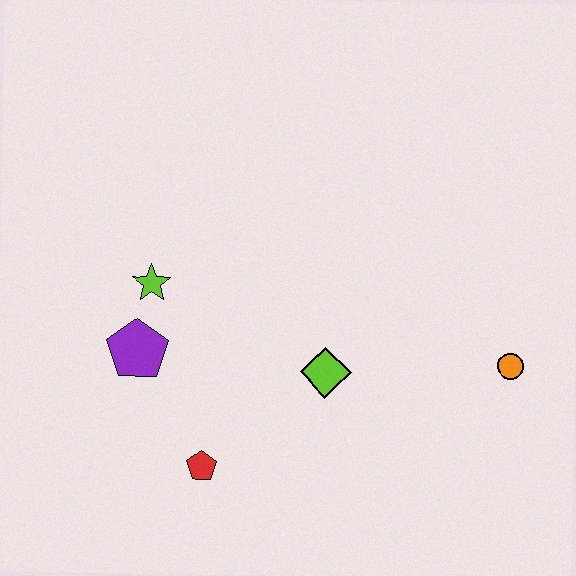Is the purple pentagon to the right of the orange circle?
No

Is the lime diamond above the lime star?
No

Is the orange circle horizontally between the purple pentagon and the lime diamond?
No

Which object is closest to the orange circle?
The lime diamond is closest to the orange circle.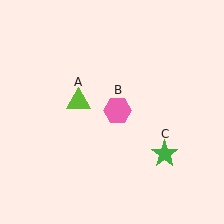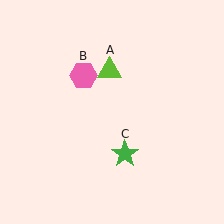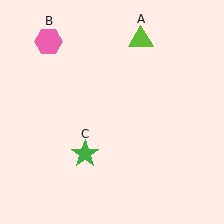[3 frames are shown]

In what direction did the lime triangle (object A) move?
The lime triangle (object A) moved up and to the right.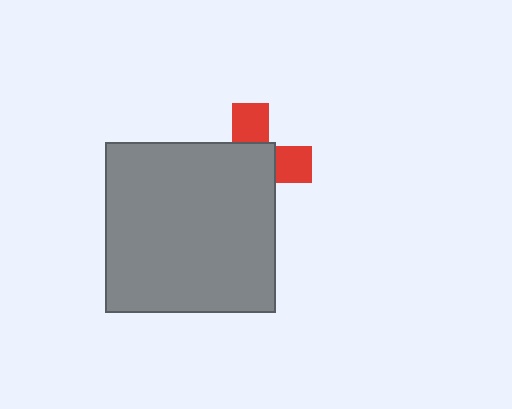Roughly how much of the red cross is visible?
A small part of it is visible (roughly 36%).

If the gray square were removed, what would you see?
You would see the complete red cross.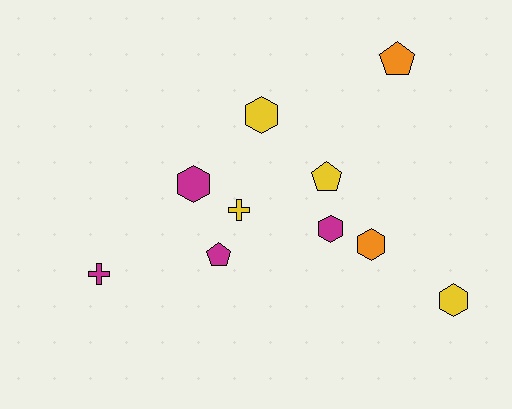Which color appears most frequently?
Magenta, with 4 objects.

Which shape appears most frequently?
Hexagon, with 5 objects.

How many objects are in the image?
There are 10 objects.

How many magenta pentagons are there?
There is 1 magenta pentagon.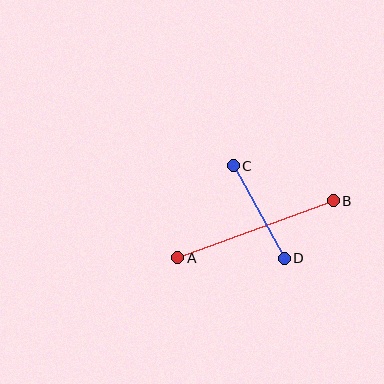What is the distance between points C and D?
The distance is approximately 106 pixels.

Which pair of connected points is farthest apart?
Points A and B are farthest apart.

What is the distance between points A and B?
The distance is approximately 166 pixels.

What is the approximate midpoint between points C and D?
The midpoint is at approximately (259, 212) pixels.